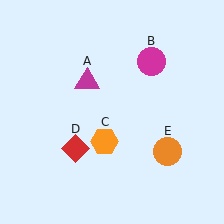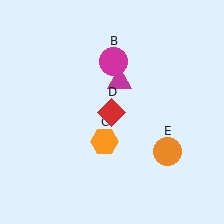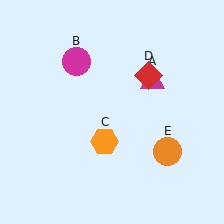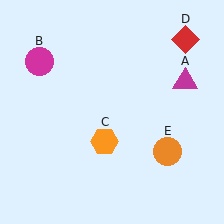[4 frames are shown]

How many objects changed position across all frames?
3 objects changed position: magenta triangle (object A), magenta circle (object B), red diamond (object D).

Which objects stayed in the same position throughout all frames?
Orange hexagon (object C) and orange circle (object E) remained stationary.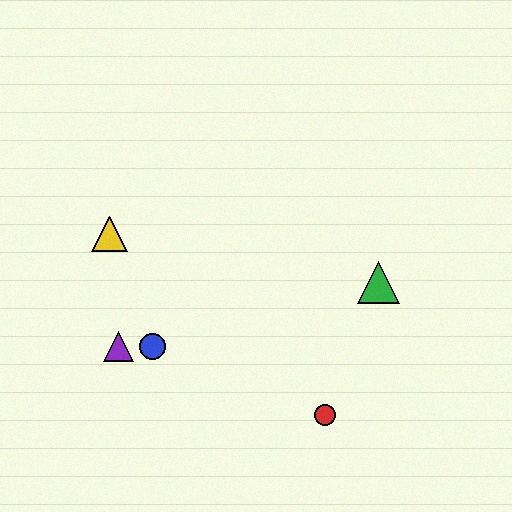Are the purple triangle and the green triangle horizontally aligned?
No, the purple triangle is at y≈346 and the green triangle is at y≈282.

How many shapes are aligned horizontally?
2 shapes (the blue circle, the purple triangle) are aligned horizontally.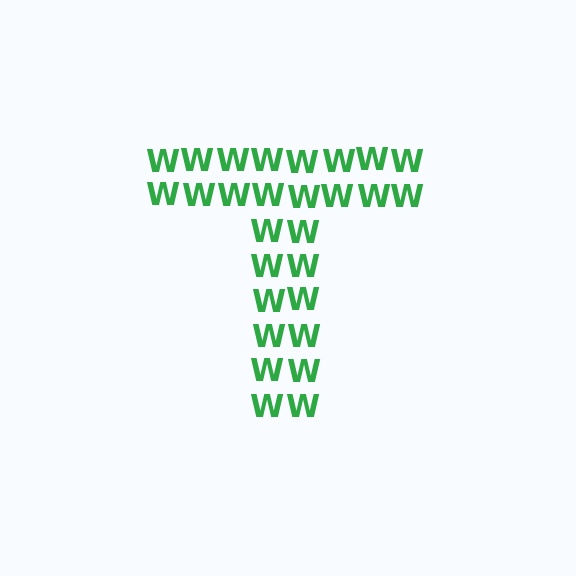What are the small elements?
The small elements are letter W's.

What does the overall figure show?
The overall figure shows the letter T.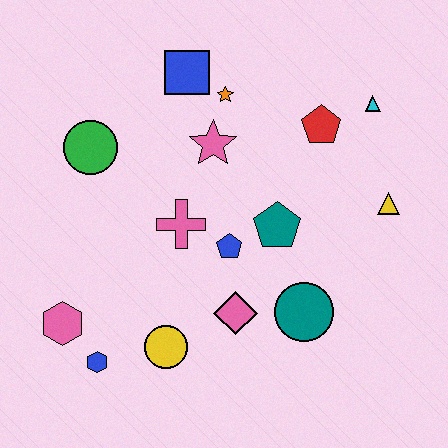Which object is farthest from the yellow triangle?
The pink hexagon is farthest from the yellow triangle.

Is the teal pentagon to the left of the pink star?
No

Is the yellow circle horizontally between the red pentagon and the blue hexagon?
Yes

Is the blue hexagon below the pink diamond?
Yes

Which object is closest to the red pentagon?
The cyan triangle is closest to the red pentagon.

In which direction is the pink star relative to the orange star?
The pink star is below the orange star.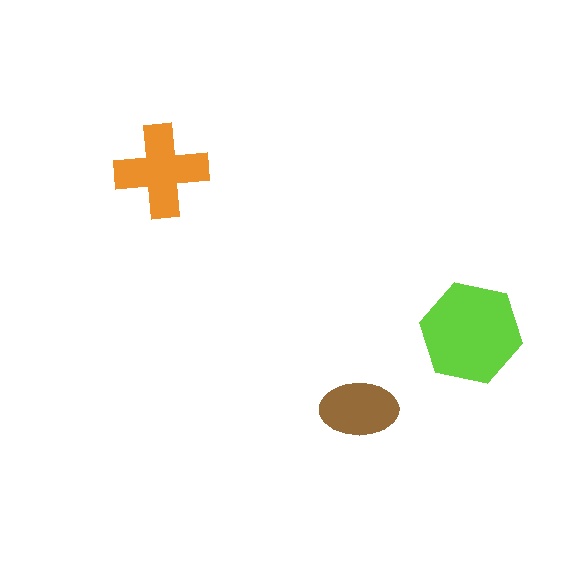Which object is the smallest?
The brown ellipse.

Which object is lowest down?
The brown ellipse is bottommost.